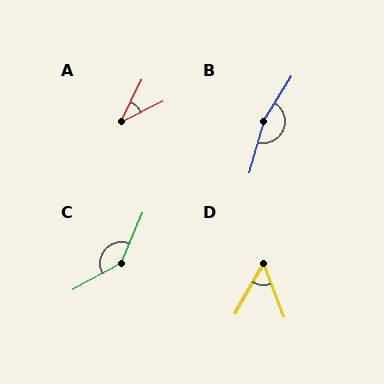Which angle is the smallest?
A, at approximately 36 degrees.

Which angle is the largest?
B, at approximately 163 degrees.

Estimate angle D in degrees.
Approximately 50 degrees.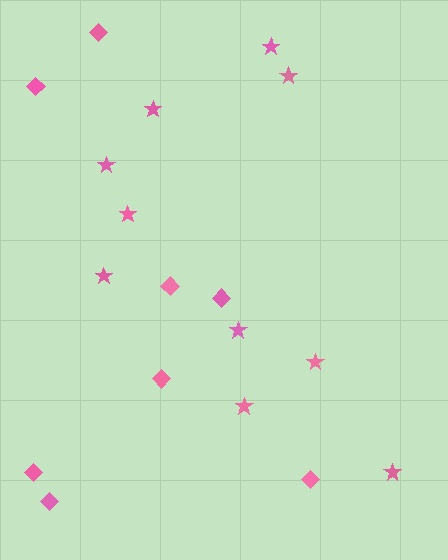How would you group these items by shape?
There are 2 groups: one group of diamonds (8) and one group of stars (10).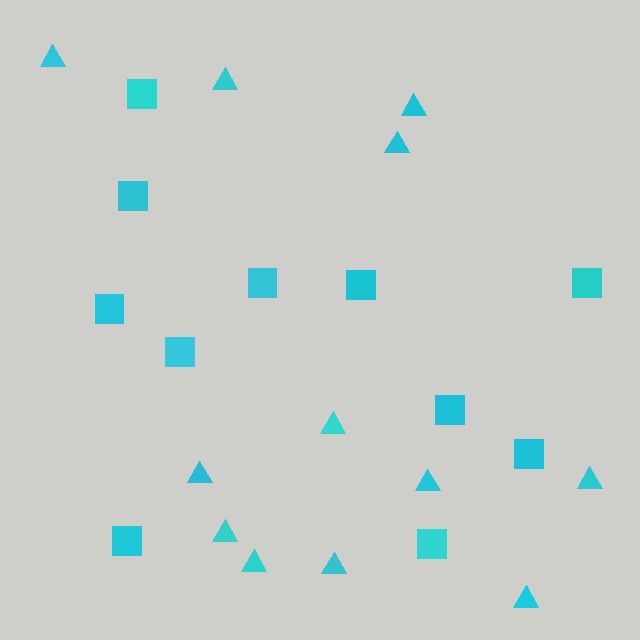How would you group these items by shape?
There are 2 groups: one group of squares (11) and one group of triangles (12).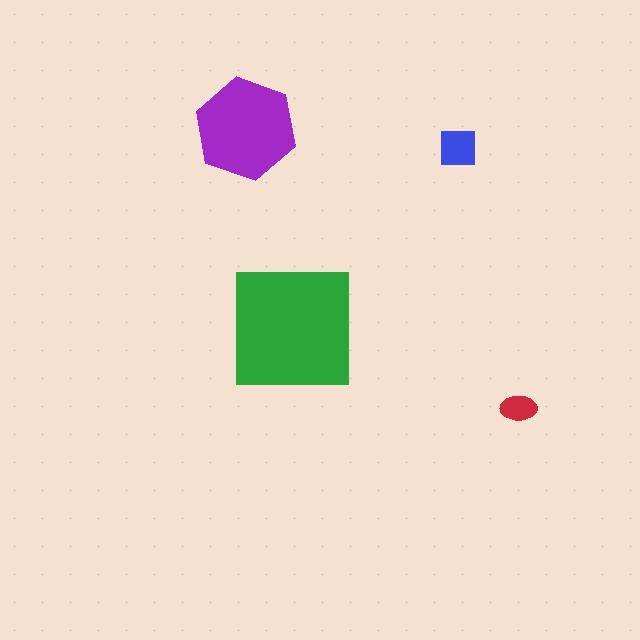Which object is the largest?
The green square.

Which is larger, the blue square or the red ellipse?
The blue square.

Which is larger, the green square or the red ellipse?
The green square.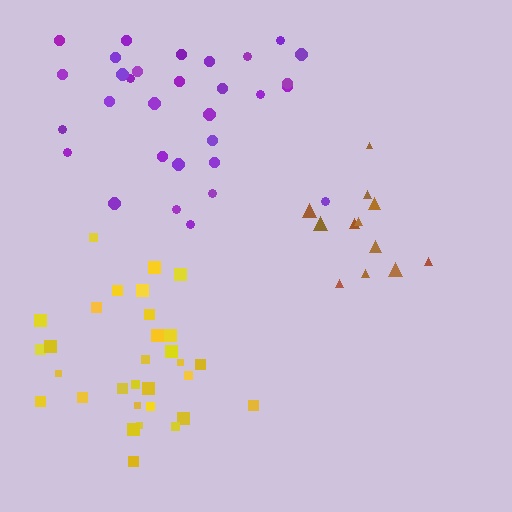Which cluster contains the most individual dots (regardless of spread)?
Yellow (31).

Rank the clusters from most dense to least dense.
yellow, brown, purple.